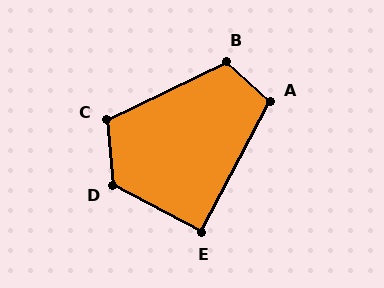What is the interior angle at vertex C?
Approximately 110 degrees (obtuse).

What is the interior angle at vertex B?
Approximately 112 degrees (obtuse).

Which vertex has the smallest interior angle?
E, at approximately 90 degrees.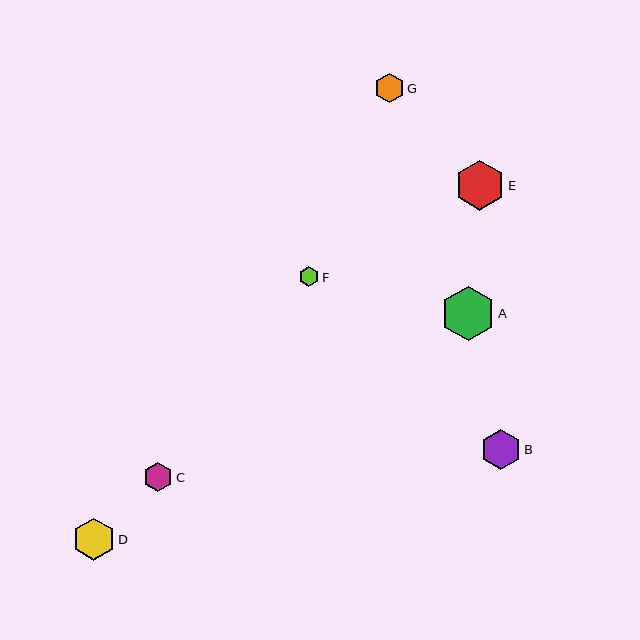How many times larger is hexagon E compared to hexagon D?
Hexagon E is approximately 1.2 times the size of hexagon D.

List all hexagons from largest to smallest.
From largest to smallest: A, E, D, B, G, C, F.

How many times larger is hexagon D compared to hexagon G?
Hexagon D is approximately 1.4 times the size of hexagon G.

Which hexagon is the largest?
Hexagon A is the largest with a size of approximately 54 pixels.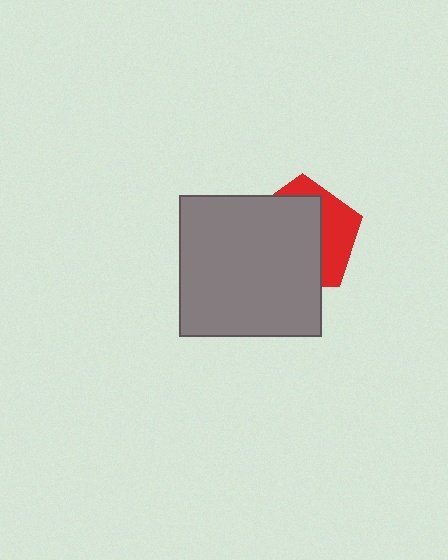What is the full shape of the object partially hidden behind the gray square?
The partially hidden object is a red pentagon.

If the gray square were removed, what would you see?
You would see the complete red pentagon.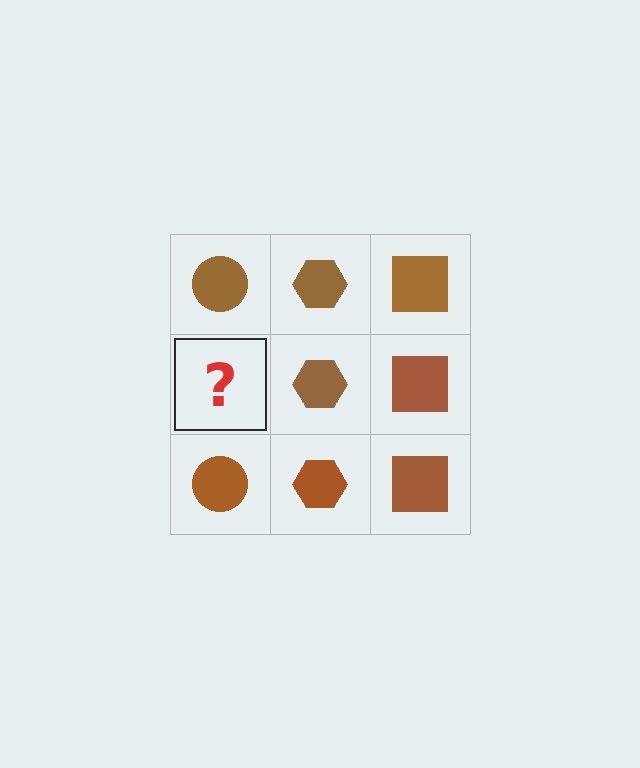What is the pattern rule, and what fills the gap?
The rule is that each column has a consistent shape. The gap should be filled with a brown circle.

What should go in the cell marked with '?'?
The missing cell should contain a brown circle.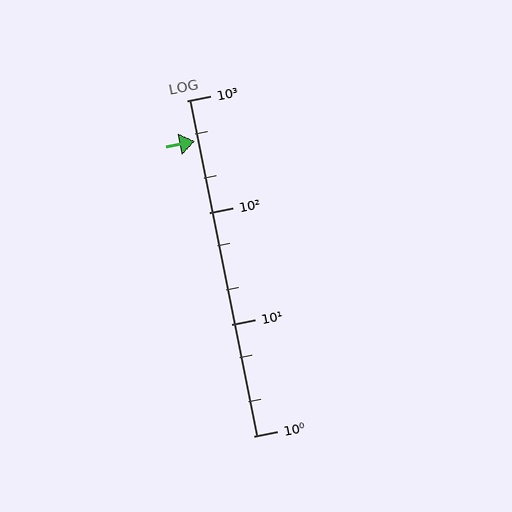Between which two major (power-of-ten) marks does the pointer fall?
The pointer is between 100 and 1000.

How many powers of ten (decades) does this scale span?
The scale spans 3 decades, from 1 to 1000.